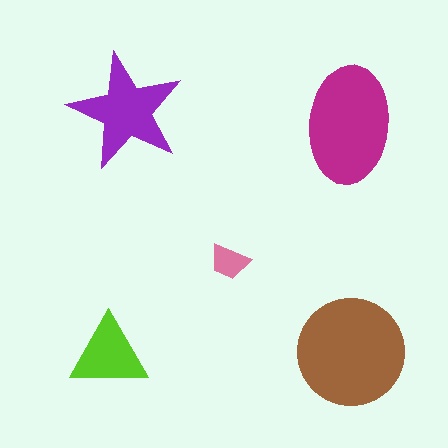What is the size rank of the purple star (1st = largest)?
3rd.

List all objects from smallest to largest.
The pink trapezoid, the lime triangle, the purple star, the magenta ellipse, the brown circle.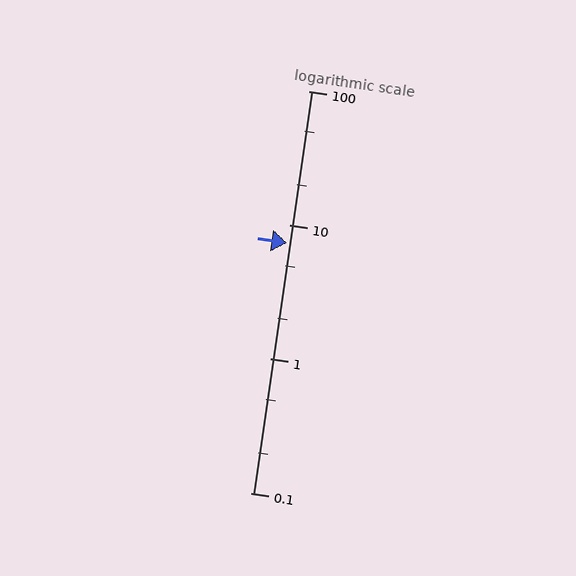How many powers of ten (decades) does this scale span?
The scale spans 3 decades, from 0.1 to 100.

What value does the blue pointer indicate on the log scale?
The pointer indicates approximately 7.3.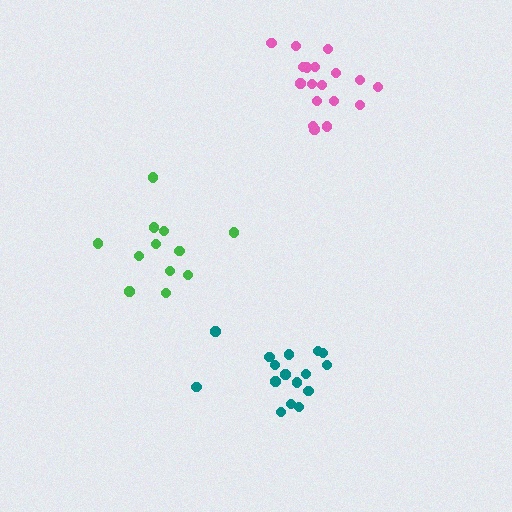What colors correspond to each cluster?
The clusters are colored: green, teal, pink.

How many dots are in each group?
Group 1: 12 dots, Group 2: 16 dots, Group 3: 18 dots (46 total).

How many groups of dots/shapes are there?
There are 3 groups.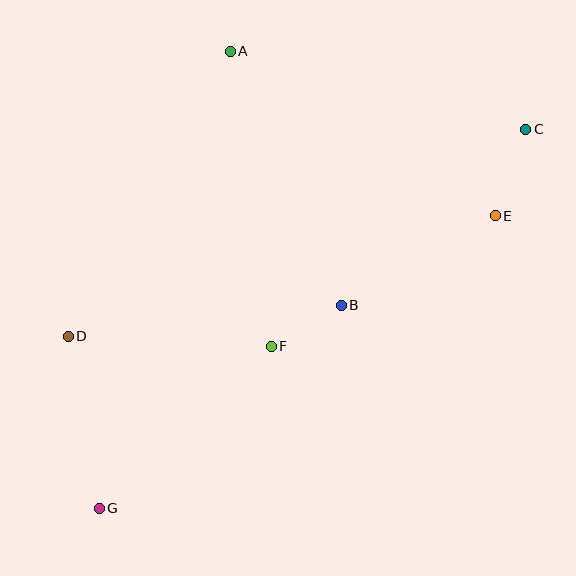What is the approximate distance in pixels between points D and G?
The distance between D and G is approximately 175 pixels.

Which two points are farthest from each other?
Points C and G are farthest from each other.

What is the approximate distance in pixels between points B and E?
The distance between B and E is approximately 178 pixels.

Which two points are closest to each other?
Points B and F are closest to each other.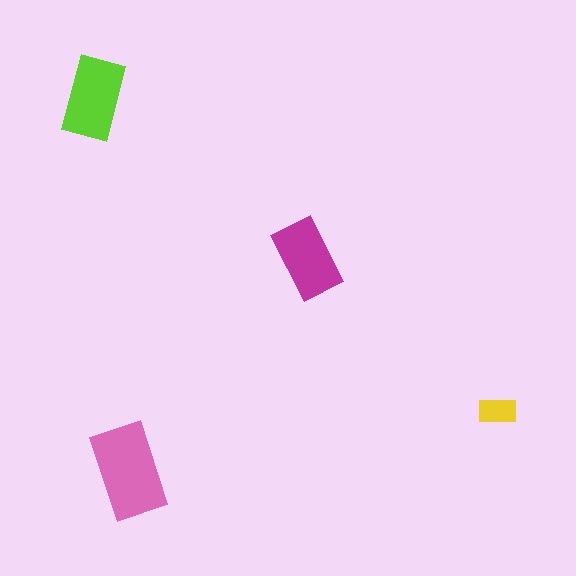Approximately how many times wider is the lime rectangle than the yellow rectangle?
About 2 times wider.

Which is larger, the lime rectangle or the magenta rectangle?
The lime one.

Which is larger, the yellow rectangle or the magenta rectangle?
The magenta one.